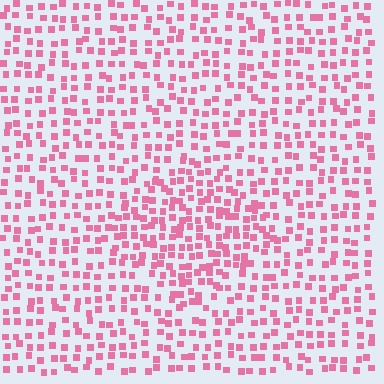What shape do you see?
I see a diamond.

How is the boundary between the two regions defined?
The boundary is defined by a change in element density (approximately 1.6x ratio). All elements are the same color, size, and shape.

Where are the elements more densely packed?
The elements are more densely packed inside the diamond boundary.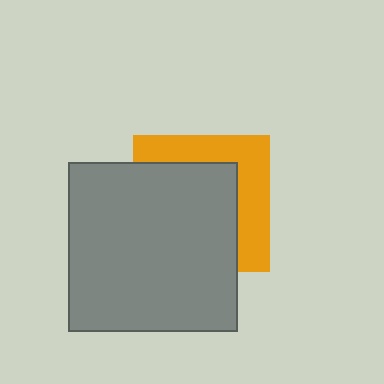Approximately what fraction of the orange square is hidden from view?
Roughly 62% of the orange square is hidden behind the gray square.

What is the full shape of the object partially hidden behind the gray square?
The partially hidden object is an orange square.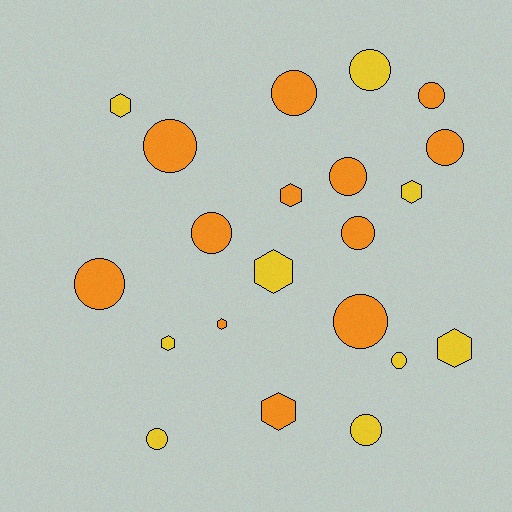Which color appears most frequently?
Orange, with 12 objects.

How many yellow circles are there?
There are 4 yellow circles.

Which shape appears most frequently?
Circle, with 13 objects.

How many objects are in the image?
There are 21 objects.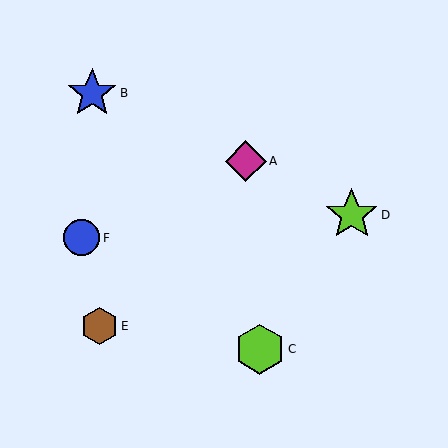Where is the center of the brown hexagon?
The center of the brown hexagon is at (100, 326).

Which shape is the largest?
The lime star (labeled D) is the largest.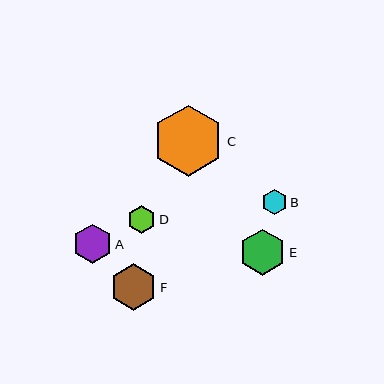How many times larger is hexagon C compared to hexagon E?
Hexagon C is approximately 1.5 times the size of hexagon E.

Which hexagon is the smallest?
Hexagon B is the smallest with a size of approximately 25 pixels.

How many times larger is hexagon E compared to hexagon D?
Hexagon E is approximately 1.6 times the size of hexagon D.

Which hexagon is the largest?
Hexagon C is the largest with a size of approximately 71 pixels.